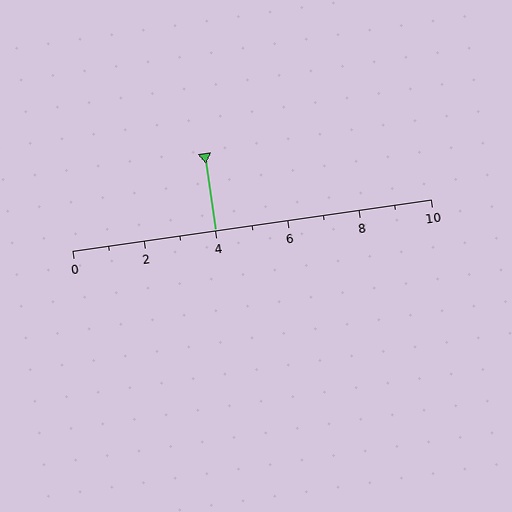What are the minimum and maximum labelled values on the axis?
The axis runs from 0 to 10.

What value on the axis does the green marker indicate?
The marker indicates approximately 4.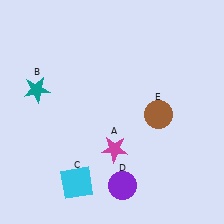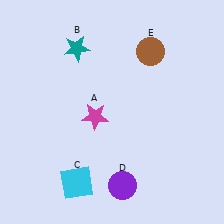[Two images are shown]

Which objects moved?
The objects that moved are: the magenta star (A), the teal star (B), the brown circle (E).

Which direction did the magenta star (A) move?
The magenta star (A) moved up.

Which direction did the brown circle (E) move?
The brown circle (E) moved up.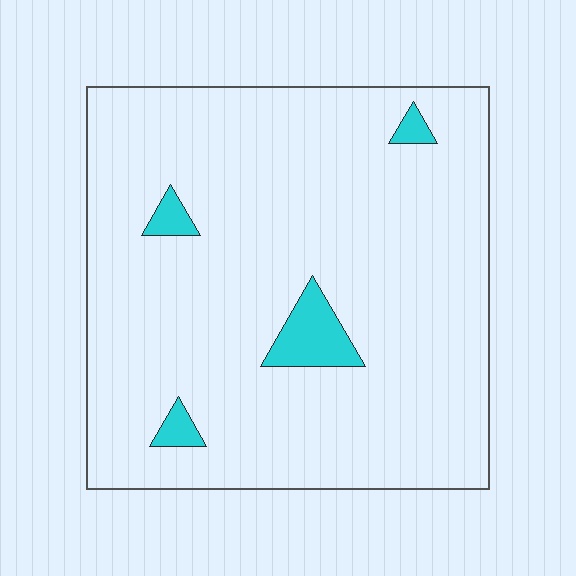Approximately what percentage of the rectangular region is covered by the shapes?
Approximately 5%.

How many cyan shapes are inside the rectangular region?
4.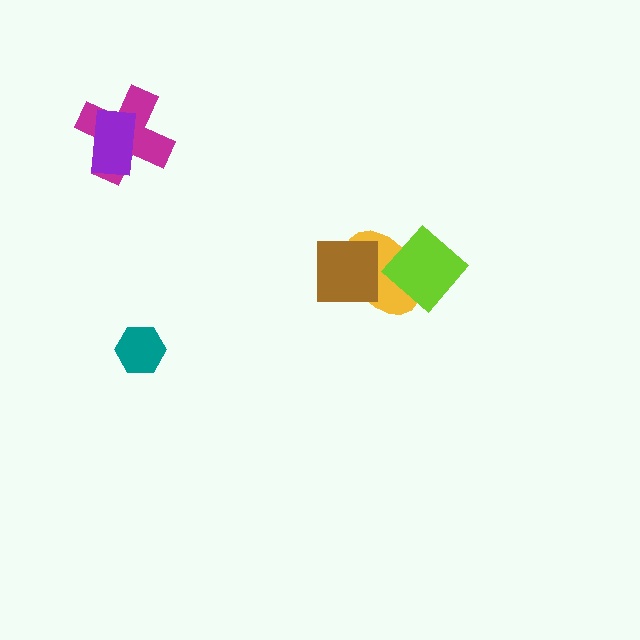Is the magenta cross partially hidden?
Yes, it is partially covered by another shape.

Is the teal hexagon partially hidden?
No, no other shape covers it.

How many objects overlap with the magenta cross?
1 object overlaps with the magenta cross.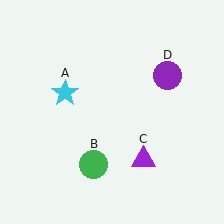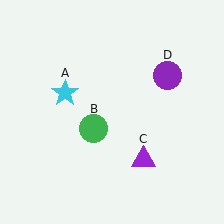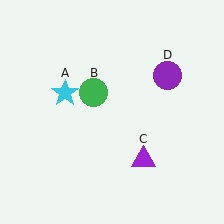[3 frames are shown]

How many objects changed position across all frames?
1 object changed position: green circle (object B).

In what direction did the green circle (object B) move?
The green circle (object B) moved up.